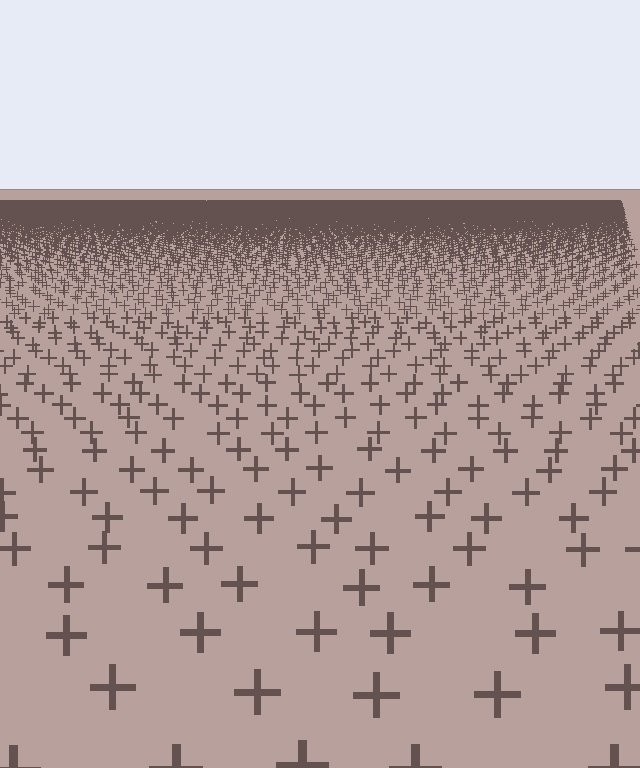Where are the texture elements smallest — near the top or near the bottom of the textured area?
Near the top.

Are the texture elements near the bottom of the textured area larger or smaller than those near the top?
Larger. Near the bottom, elements are closer to the viewer and appear at a bigger on-screen size.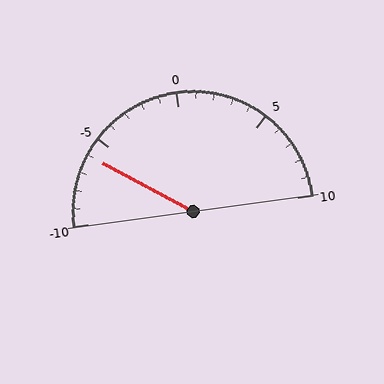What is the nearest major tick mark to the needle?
The nearest major tick mark is -5.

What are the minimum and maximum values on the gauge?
The gauge ranges from -10 to 10.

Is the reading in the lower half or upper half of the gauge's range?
The reading is in the lower half of the range (-10 to 10).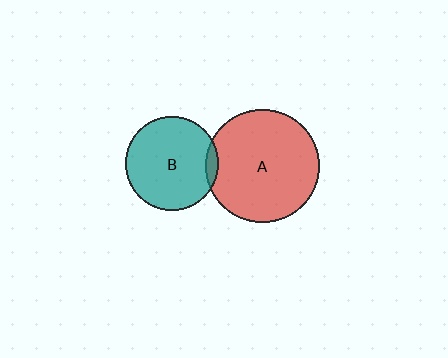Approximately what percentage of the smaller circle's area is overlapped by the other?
Approximately 5%.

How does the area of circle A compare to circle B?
Approximately 1.5 times.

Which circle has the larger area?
Circle A (red).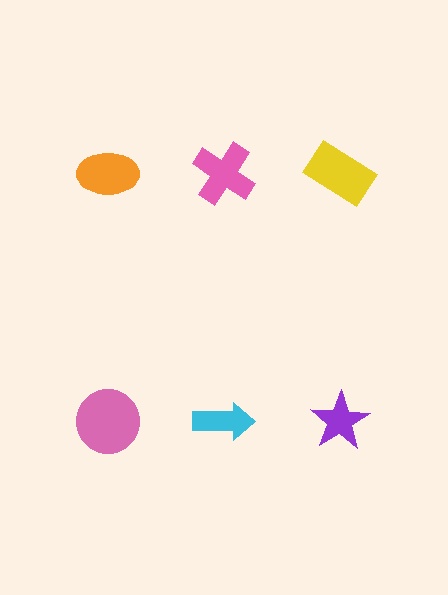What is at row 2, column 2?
A cyan arrow.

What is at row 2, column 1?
A pink circle.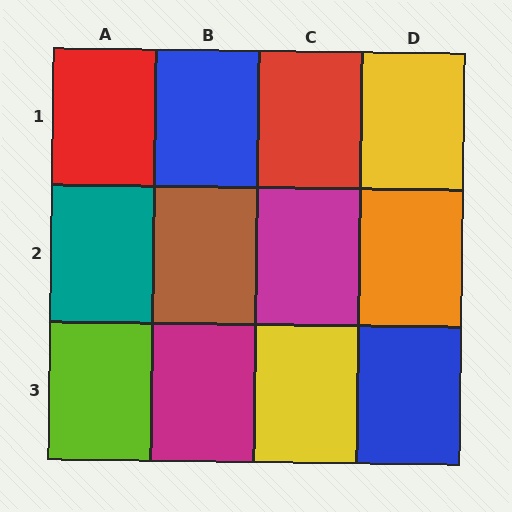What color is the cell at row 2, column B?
Brown.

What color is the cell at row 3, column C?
Yellow.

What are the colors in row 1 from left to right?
Red, blue, red, yellow.